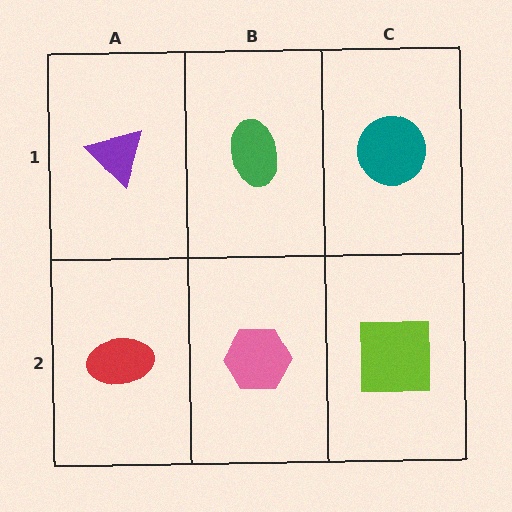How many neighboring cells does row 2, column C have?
2.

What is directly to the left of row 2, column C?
A pink hexagon.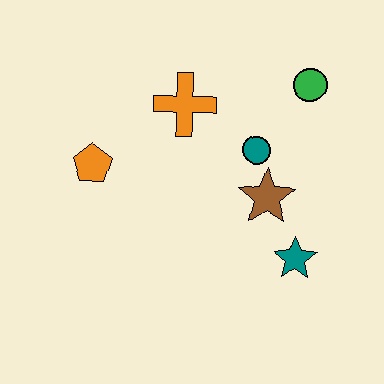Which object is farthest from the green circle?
The orange pentagon is farthest from the green circle.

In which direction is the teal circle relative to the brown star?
The teal circle is above the brown star.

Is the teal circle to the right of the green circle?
No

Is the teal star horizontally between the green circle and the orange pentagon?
Yes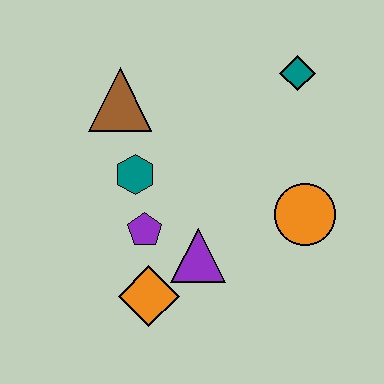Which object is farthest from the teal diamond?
The orange diamond is farthest from the teal diamond.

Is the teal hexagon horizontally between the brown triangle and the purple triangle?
Yes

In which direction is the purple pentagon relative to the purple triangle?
The purple pentagon is to the left of the purple triangle.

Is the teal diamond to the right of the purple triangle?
Yes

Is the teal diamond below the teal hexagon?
No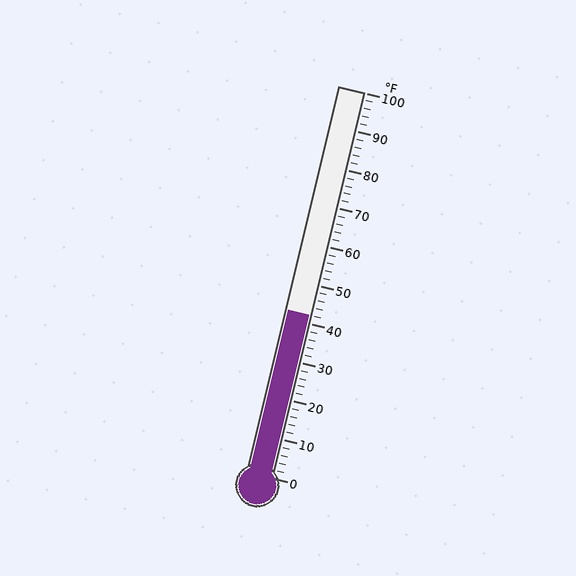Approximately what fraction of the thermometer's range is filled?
The thermometer is filled to approximately 40% of its range.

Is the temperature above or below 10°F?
The temperature is above 10°F.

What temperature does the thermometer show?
The thermometer shows approximately 42°F.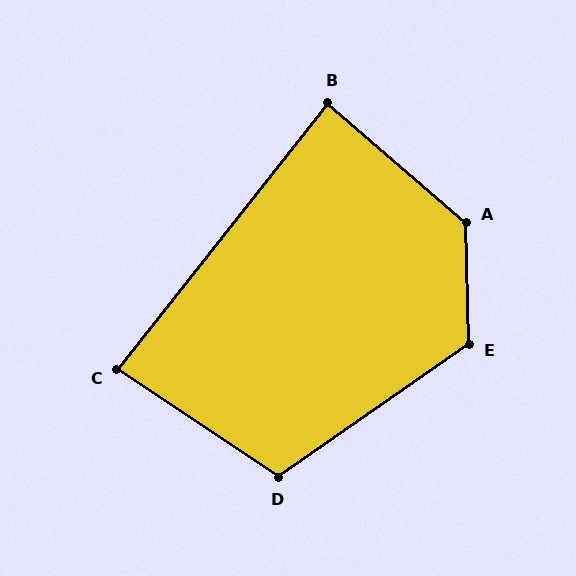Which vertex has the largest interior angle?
A, at approximately 132 degrees.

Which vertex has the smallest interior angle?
C, at approximately 85 degrees.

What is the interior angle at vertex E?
Approximately 123 degrees (obtuse).